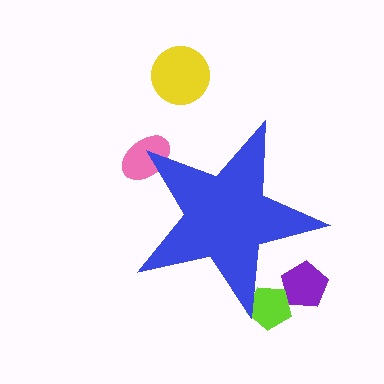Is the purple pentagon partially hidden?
Yes, the purple pentagon is partially hidden behind the blue star.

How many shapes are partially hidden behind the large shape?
3 shapes are partially hidden.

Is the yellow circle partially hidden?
No, the yellow circle is fully visible.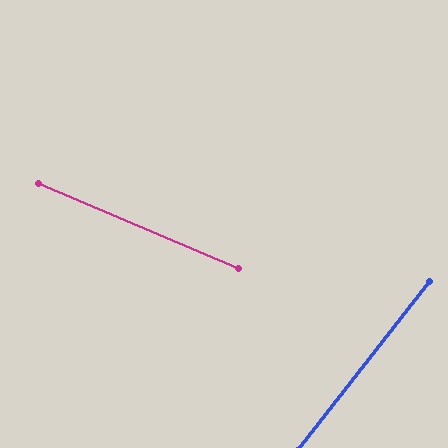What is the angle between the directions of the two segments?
Approximately 75 degrees.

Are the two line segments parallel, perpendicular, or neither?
Neither parallel nor perpendicular — they differ by about 75°.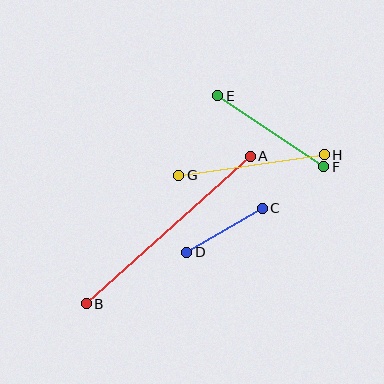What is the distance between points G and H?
The distance is approximately 147 pixels.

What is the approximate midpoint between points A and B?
The midpoint is at approximately (168, 230) pixels.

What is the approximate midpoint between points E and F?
The midpoint is at approximately (271, 131) pixels.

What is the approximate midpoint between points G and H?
The midpoint is at approximately (252, 165) pixels.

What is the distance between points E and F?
The distance is approximately 128 pixels.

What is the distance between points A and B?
The distance is approximately 221 pixels.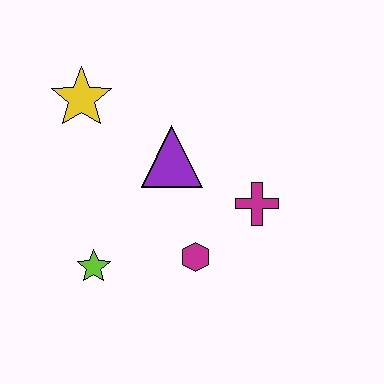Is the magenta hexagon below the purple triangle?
Yes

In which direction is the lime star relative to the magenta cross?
The lime star is to the left of the magenta cross.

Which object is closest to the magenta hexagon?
The magenta cross is closest to the magenta hexagon.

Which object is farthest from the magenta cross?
The yellow star is farthest from the magenta cross.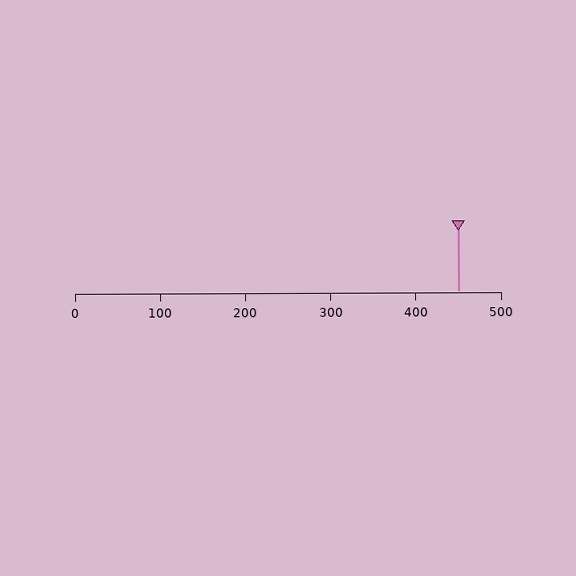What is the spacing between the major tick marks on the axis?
The major ticks are spaced 100 apart.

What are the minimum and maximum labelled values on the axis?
The axis runs from 0 to 500.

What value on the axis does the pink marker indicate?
The marker indicates approximately 450.